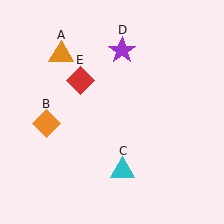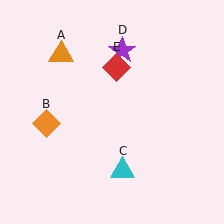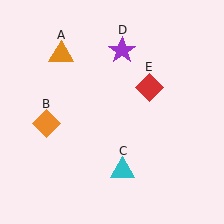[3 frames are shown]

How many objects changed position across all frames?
1 object changed position: red diamond (object E).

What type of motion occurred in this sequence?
The red diamond (object E) rotated clockwise around the center of the scene.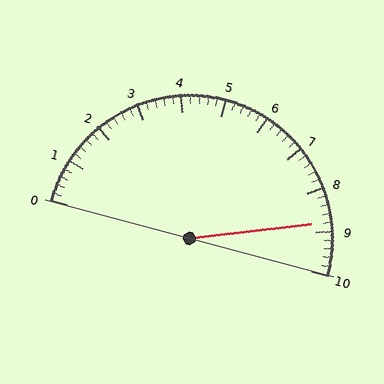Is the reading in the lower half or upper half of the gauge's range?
The reading is in the upper half of the range (0 to 10).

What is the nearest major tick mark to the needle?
The nearest major tick mark is 9.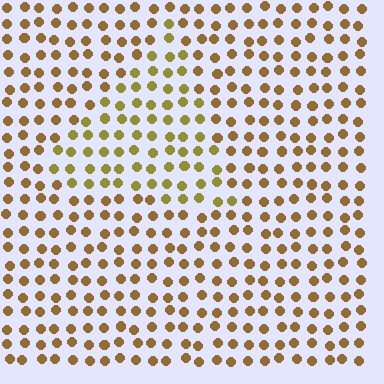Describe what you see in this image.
The image is filled with small brown elements in a uniform arrangement. A triangle-shaped region is visible where the elements are tinted to a slightly different hue, forming a subtle color boundary.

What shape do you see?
I see a triangle.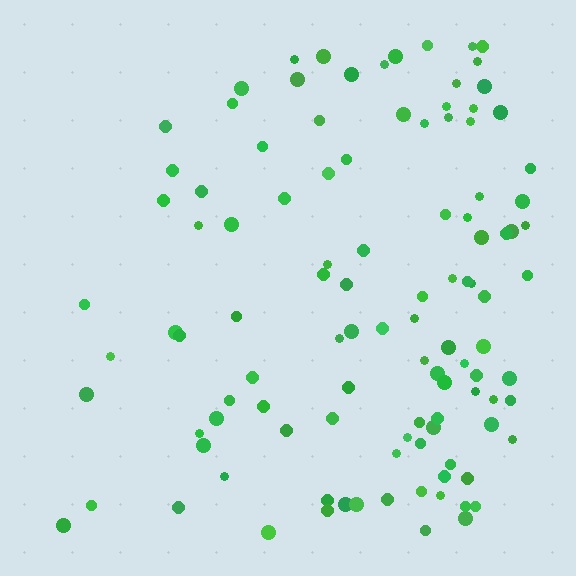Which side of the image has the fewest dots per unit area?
The left.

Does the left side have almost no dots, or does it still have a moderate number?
Still a moderate number, just noticeably fewer than the right.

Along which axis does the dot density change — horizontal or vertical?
Horizontal.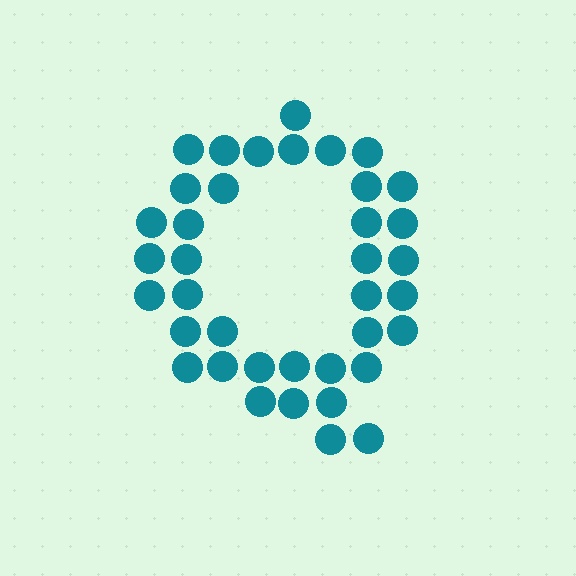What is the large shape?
The large shape is the letter Q.